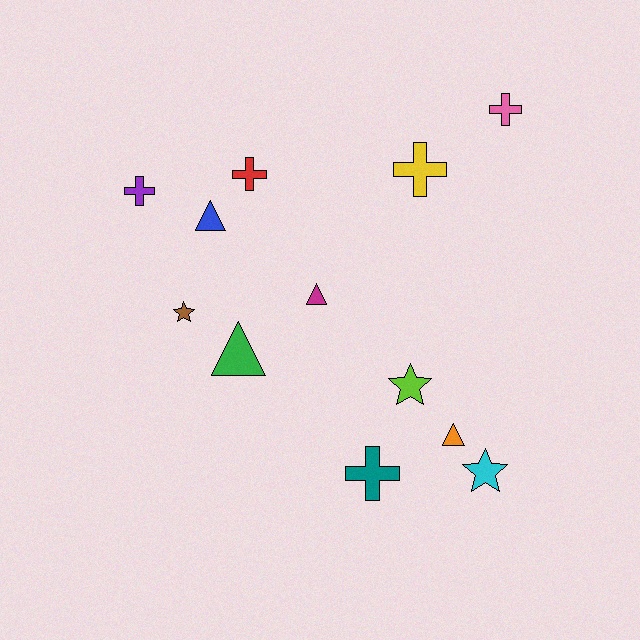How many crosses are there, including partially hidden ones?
There are 5 crosses.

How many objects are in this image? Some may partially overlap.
There are 12 objects.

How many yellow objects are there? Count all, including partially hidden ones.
There is 1 yellow object.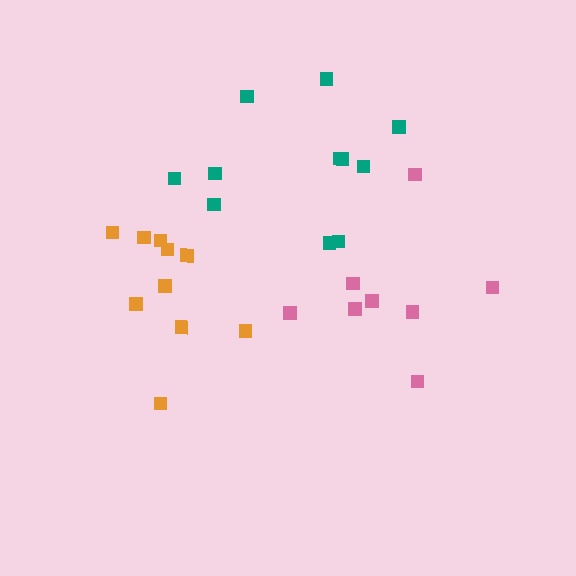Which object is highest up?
The teal cluster is topmost.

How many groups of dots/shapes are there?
There are 3 groups.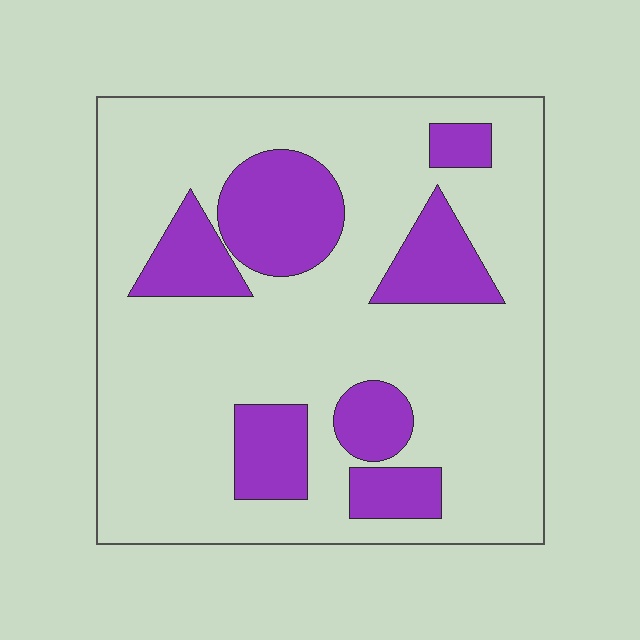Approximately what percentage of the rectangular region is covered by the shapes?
Approximately 25%.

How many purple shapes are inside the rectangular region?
7.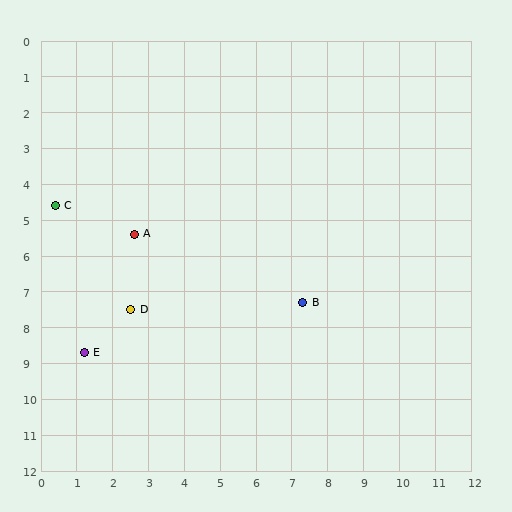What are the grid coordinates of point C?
Point C is at approximately (0.4, 4.6).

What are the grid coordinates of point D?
Point D is at approximately (2.5, 7.5).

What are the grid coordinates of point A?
Point A is at approximately (2.6, 5.4).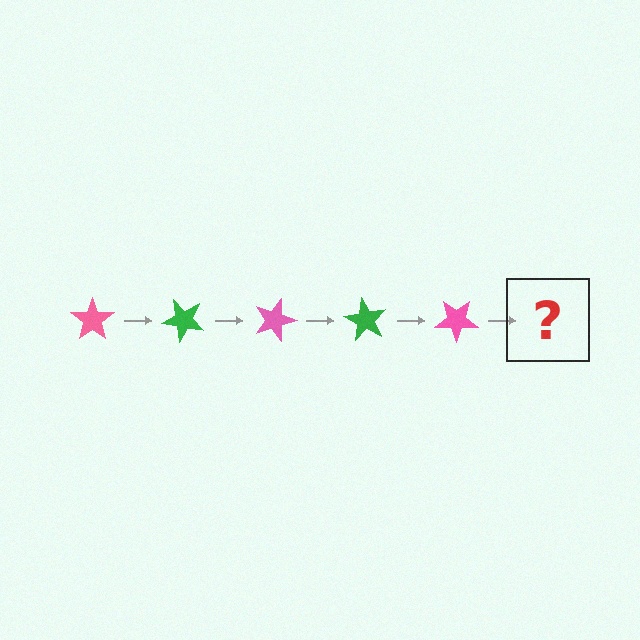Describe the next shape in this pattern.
It should be a green star, rotated 225 degrees from the start.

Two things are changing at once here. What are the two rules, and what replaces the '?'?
The two rules are that it rotates 45 degrees each step and the color cycles through pink and green. The '?' should be a green star, rotated 225 degrees from the start.